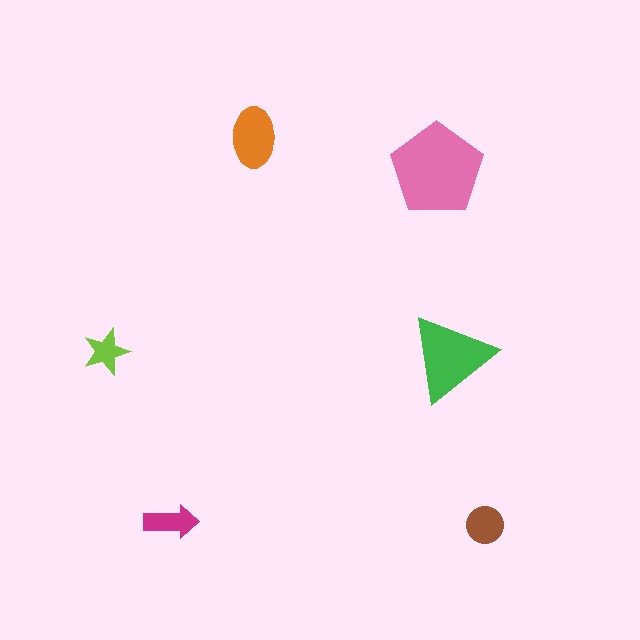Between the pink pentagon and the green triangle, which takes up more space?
The pink pentagon.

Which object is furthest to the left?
The lime star is leftmost.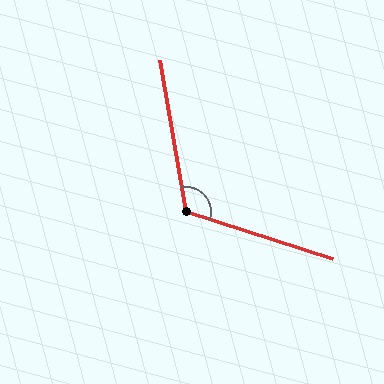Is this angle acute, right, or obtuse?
It is obtuse.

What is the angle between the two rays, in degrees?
Approximately 117 degrees.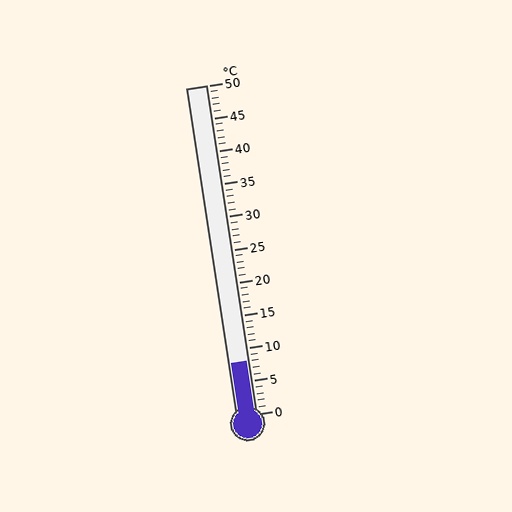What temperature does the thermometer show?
The thermometer shows approximately 8°C.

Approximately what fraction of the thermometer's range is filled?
The thermometer is filled to approximately 15% of its range.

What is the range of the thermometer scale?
The thermometer scale ranges from 0°C to 50°C.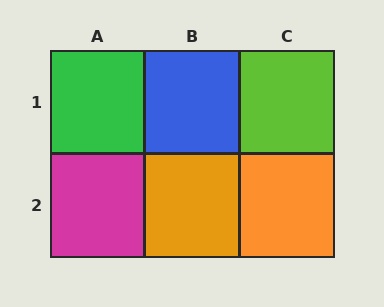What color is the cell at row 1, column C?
Lime.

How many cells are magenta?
1 cell is magenta.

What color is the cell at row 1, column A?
Green.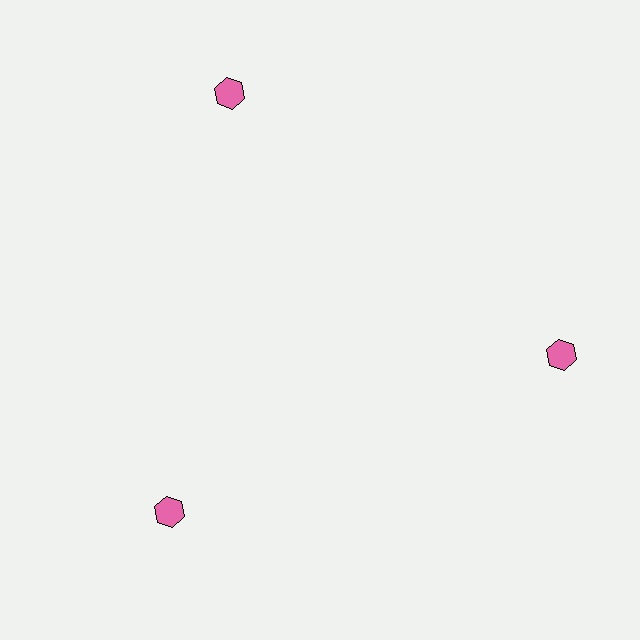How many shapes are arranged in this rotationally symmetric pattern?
There are 3 shapes, arranged in 3 groups of 1.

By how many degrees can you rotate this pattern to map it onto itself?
The pattern maps onto itself every 120 degrees of rotation.